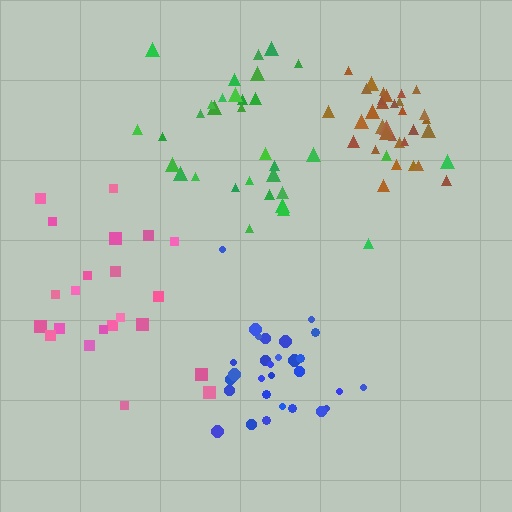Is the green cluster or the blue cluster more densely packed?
Blue.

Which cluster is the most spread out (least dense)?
Pink.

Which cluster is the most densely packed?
Brown.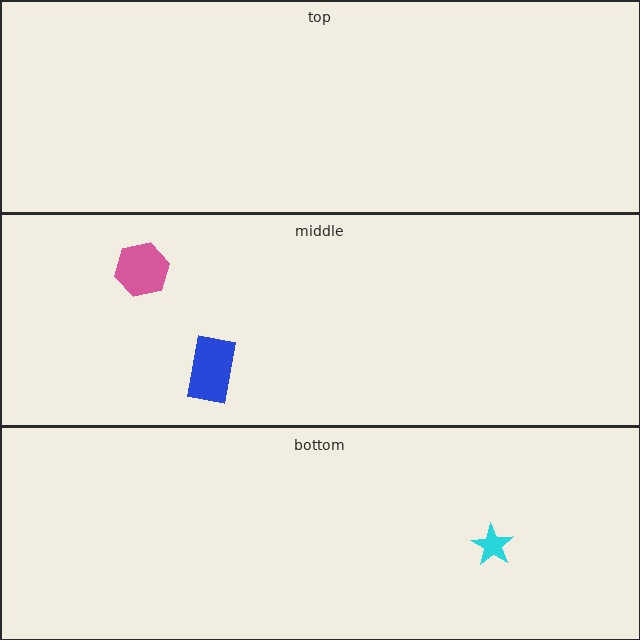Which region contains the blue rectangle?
The middle region.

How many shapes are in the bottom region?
1.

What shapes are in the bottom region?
The cyan star.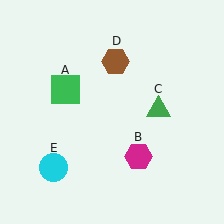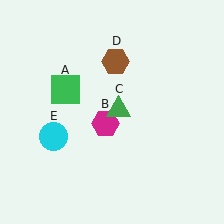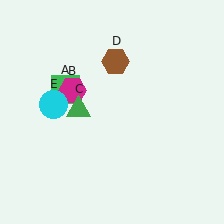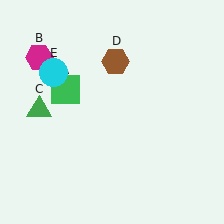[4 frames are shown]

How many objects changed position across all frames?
3 objects changed position: magenta hexagon (object B), green triangle (object C), cyan circle (object E).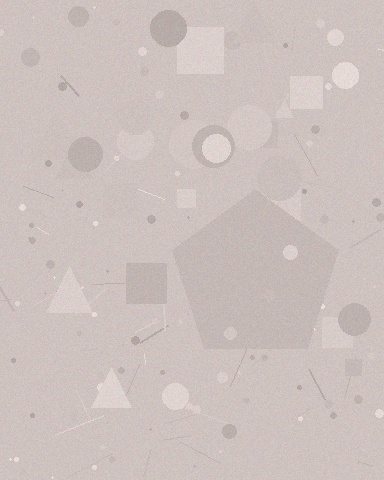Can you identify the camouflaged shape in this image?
The camouflaged shape is a pentagon.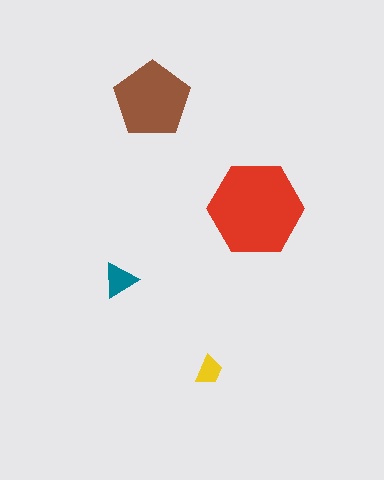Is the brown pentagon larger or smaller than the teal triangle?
Larger.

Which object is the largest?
The red hexagon.